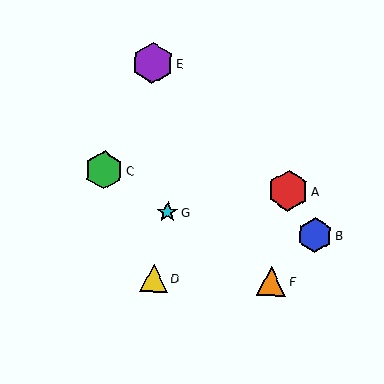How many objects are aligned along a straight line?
3 objects (C, F, G) are aligned along a straight line.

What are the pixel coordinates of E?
Object E is at (153, 63).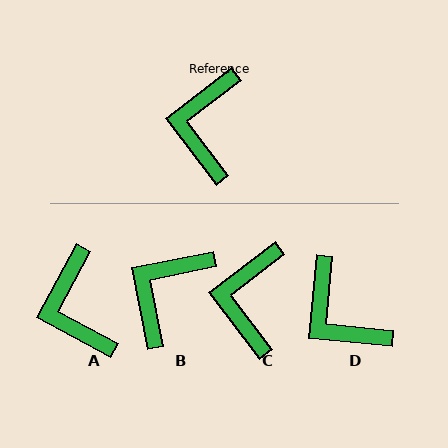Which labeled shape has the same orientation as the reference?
C.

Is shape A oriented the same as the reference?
No, it is off by about 24 degrees.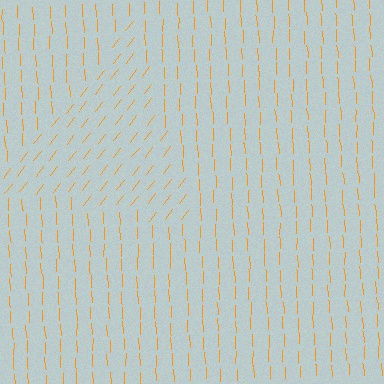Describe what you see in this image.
The image is filled with small orange line segments. A triangle region in the image has lines oriented differently from the surrounding lines, creating a visible texture boundary.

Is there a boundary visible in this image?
Yes, there is a texture boundary formed by a change in line orientation.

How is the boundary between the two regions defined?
The boundary is defined purely by a change in line orientation (approximately 40 degrees difference). All lines are the same color and thickness.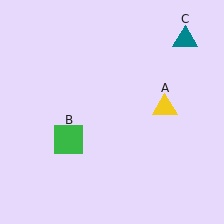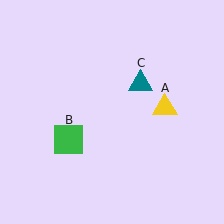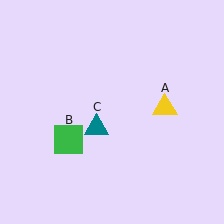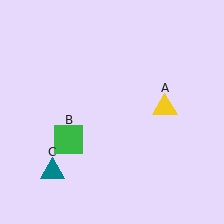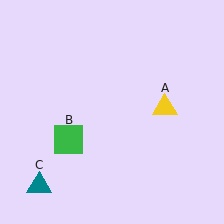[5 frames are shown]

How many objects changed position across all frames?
1 object changed position: teal triangle (object C).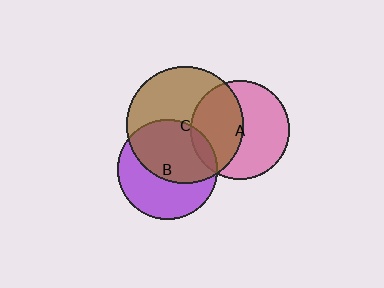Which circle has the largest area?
Circle C (brown).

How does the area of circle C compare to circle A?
Approximately 1.4 times.